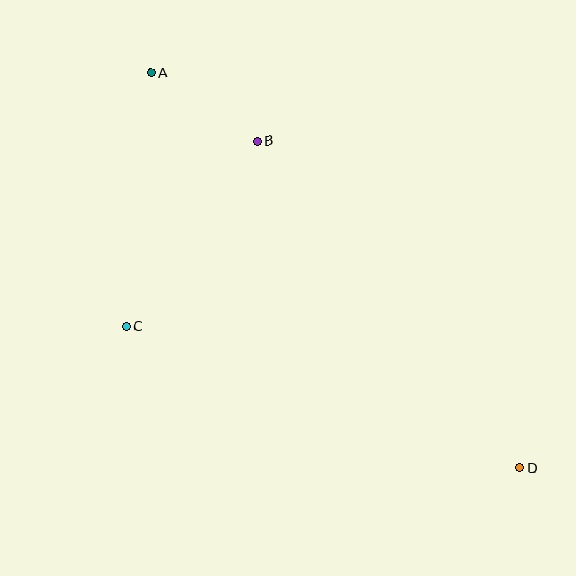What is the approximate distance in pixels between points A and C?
The distance between A and C is approximately 255 pixels.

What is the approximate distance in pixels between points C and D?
The distance between C and D is approximately 418 pixels.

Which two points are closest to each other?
Points A and B are closest to each other.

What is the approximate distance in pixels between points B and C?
The distance between B and C is approximately 227 pixels.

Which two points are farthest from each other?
Points A and D are farthest from each other.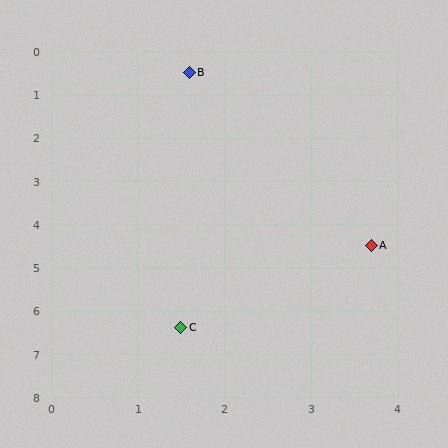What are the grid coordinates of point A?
Point A is at approximately (3.7, 4.5).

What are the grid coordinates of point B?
Point B is at approximately (1.6, 0.5).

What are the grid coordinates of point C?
Point C is at approximately (1.5, 6.4).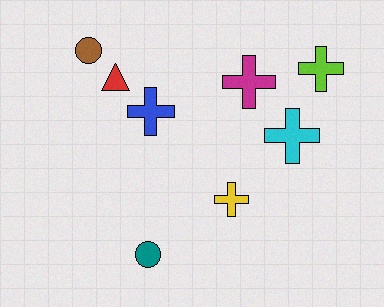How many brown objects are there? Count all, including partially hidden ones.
There is 1 brown object.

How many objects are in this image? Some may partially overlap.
There are 8 objects.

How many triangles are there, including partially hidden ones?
There is 1 triangle.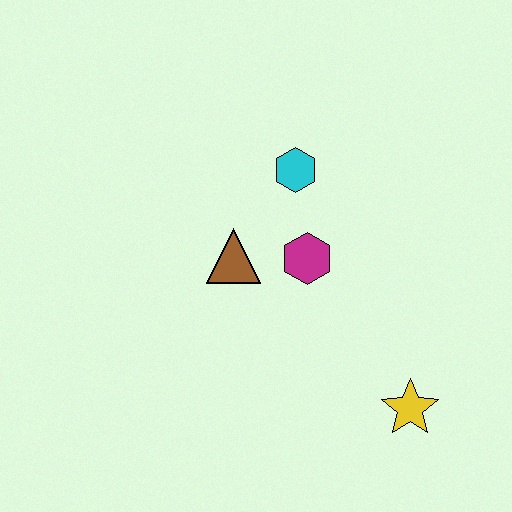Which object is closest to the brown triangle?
The magenta hexagon is closest to the brown triangle.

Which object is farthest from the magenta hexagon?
The yellow star is farthest from the magenta hexagon.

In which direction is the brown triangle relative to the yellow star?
The brown triangle is to the left of the yellow star.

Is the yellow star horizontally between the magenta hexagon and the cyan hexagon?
No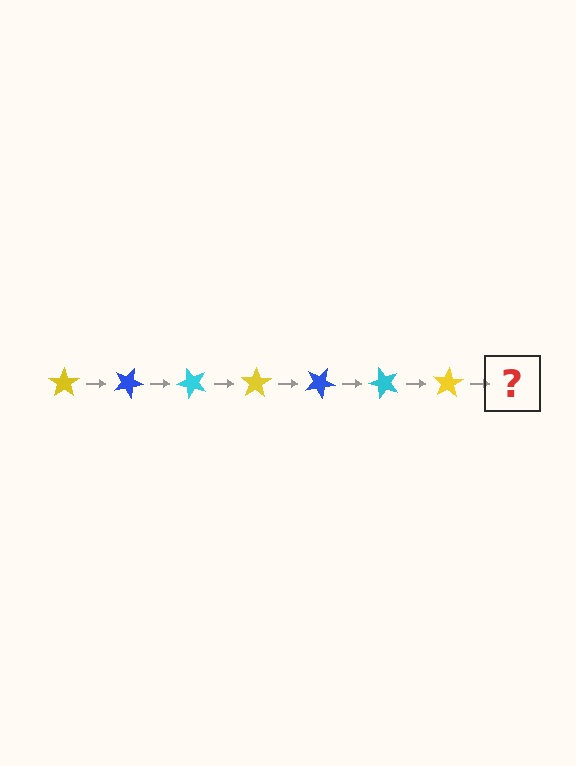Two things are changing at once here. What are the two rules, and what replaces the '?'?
The two rules are that it rotates 25 degrees each step and the color cycles through yellow, blue, and cyan. The '?' should be a blue star, rotated 175 degrees from the start.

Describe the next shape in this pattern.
It should be a blue star, rotated 175 degrees from the start.